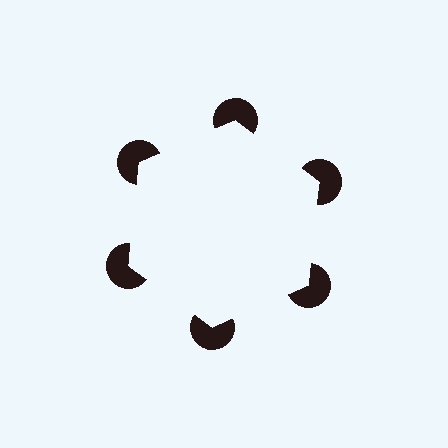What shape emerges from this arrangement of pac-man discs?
An illusory hexagon — its edges are inferred from the aligned wedge cuts in the pac-man discs, not physically drawn.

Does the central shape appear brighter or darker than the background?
It typically appears slightly brighter than the background, even though no actual brightness change is drawn.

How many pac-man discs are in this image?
There are 6 — one at each vertex of the illusory hexagon.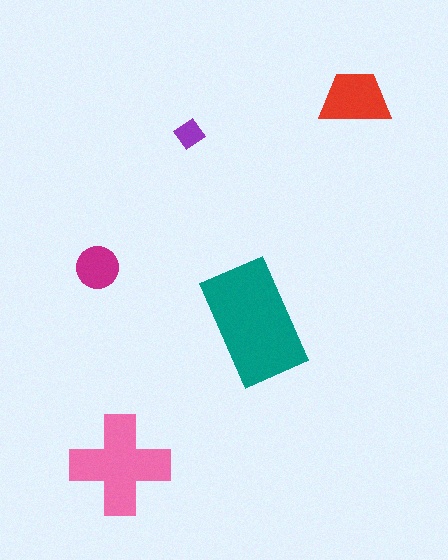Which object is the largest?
The teal rectangle.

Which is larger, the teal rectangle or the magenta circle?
The teal rectangle.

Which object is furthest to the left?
The magenta circle is leftmost.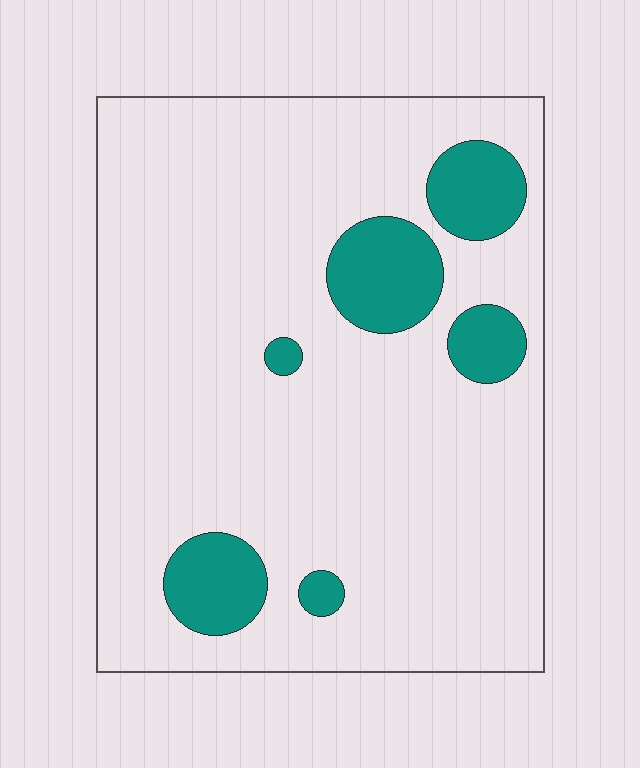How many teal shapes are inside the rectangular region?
6.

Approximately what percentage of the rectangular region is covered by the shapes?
Approximately 15%.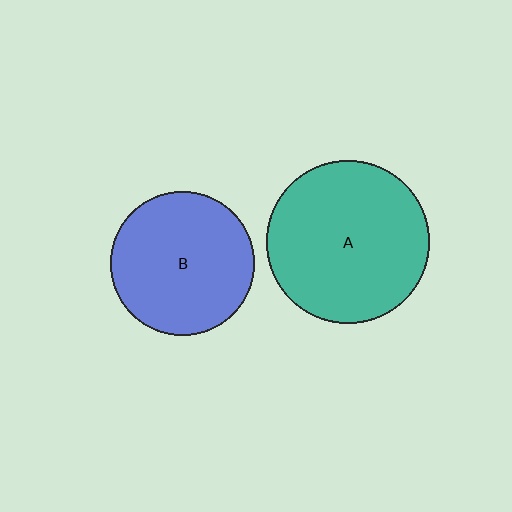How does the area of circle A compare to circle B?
Approximately 1.3 times.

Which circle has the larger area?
Circle A (teal).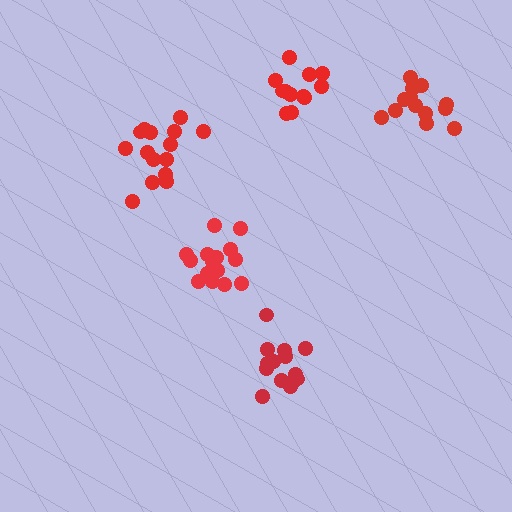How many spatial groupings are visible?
There are 5 spatial groupings.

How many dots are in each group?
Group 1: 15 dots, Group 2: 16 dots, Group 3: 14 dots, Group 4: 15 dots, Group 5: 12 dots (72 total).